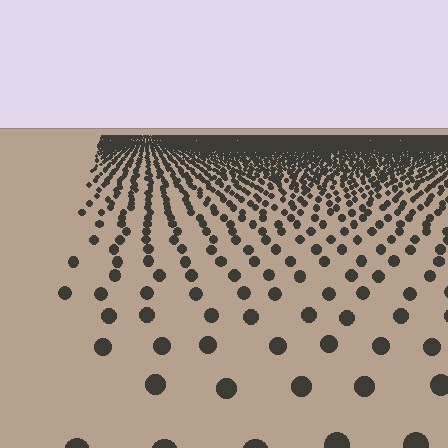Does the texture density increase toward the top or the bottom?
Density increases toward the top.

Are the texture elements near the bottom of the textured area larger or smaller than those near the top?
Larger. Near the bottom, elements are closer to the viewer and appear at a bigger on-screen size.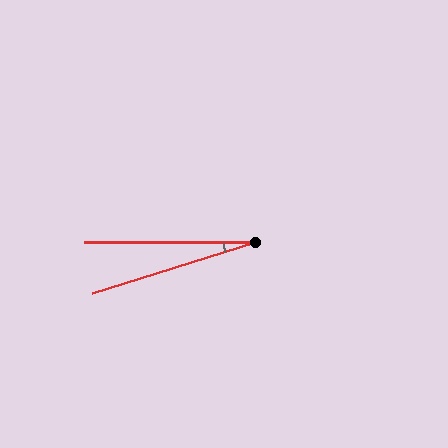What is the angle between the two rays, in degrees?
Approximately 17 degrees.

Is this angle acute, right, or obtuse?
It is acute.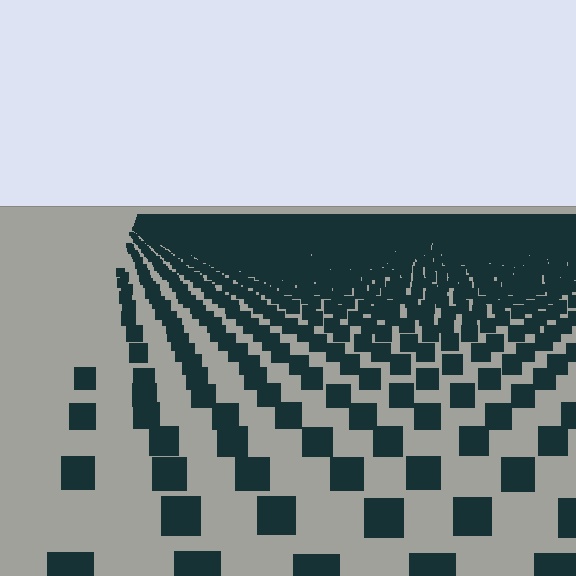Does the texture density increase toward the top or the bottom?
Density increases toward the top.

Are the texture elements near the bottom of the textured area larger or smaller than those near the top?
Larger. Near the bottom, elements are closer to the viewer and appear at a bigger on-screen size.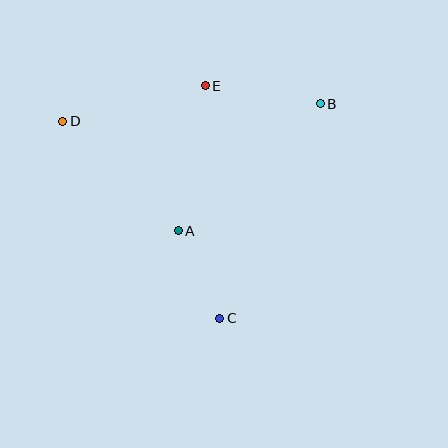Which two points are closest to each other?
Points A and C are closest to each other.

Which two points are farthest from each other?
Points B and D are farthest from each other.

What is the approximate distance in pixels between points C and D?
The distance between C and D is approximately 252 pixels.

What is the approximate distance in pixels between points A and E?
The distance between A and E is approximately 147 pixels.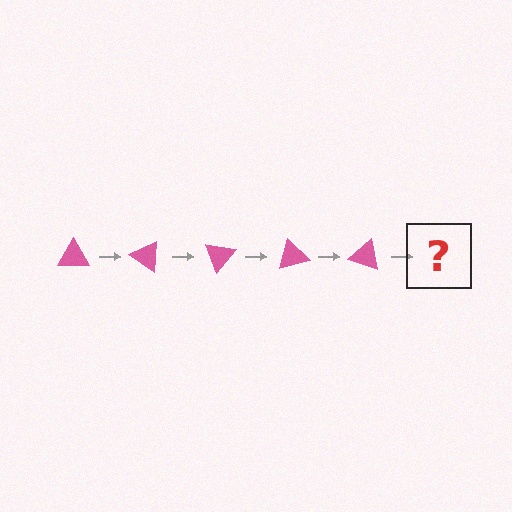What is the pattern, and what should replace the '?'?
The pattern is that the triangle rotates 35 degrees each step. The '?' should be a pink triangle rotated 175 degrees.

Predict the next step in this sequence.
The next step is a pink triangle rotated 175 degrees.